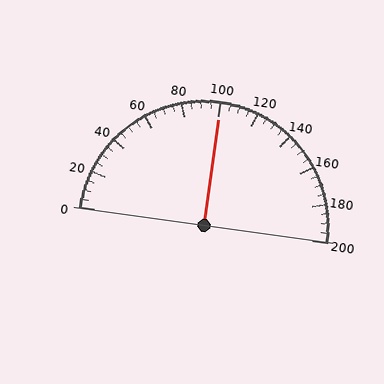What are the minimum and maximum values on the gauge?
The gauge ranges from 0 to 200.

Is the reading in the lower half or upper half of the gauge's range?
The reading is in the upper half of the range (0 to 200).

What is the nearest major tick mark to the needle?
The nearest major tick mark is 100.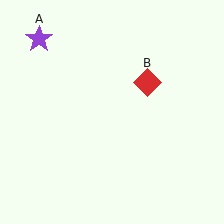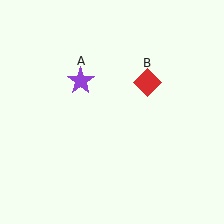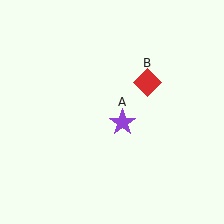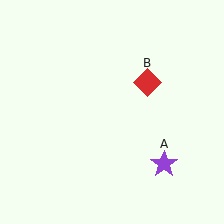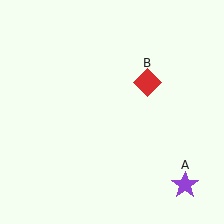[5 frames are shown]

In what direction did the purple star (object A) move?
The purple star (object A) moved down and to the right.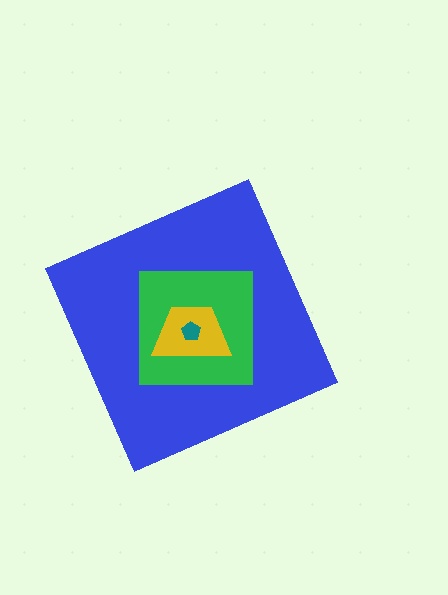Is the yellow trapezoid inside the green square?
Yes.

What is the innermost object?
The teal pentagon.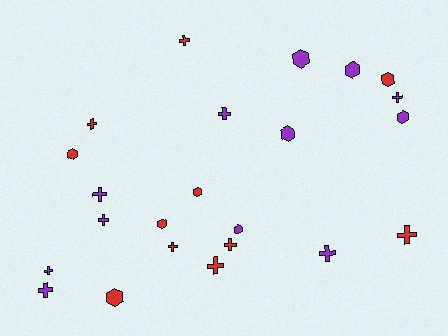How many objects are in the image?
There are 23 objects.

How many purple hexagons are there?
There are 5 purple hexagons.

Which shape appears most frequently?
Cross, with 13 objects.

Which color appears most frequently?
Purple, with 12 objects.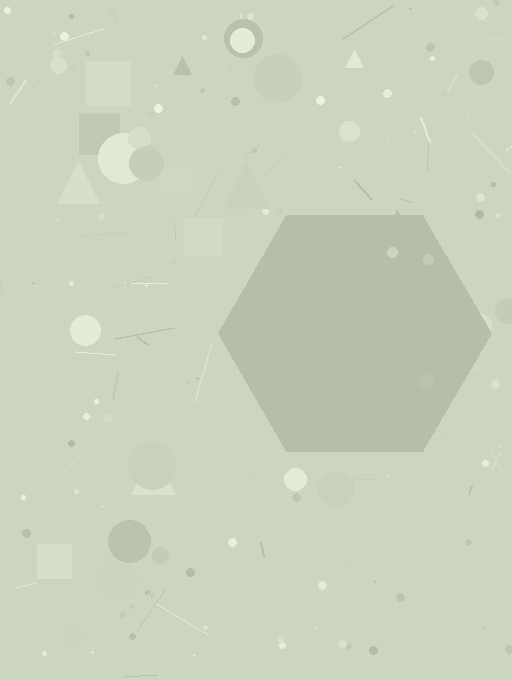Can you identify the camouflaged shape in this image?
The camouflaged shape is a hexagon.